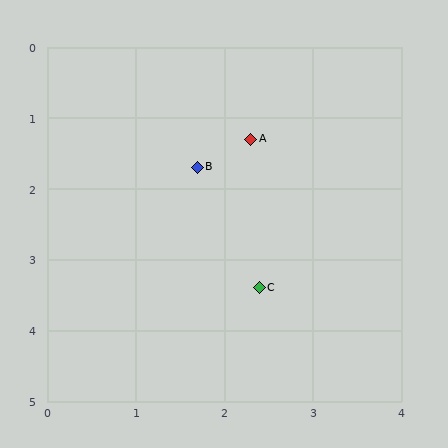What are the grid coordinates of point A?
Point A is at approximately (2.3, 1.3).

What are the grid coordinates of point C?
Point C is at approximately (2.4, 3.4).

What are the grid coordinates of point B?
Point B is at approximately (1.7, 1.7).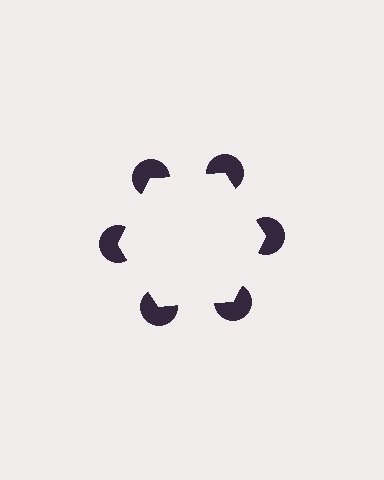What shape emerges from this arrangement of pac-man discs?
An illusory hexagon — its edges are inferred from the aligned wedge cuts in the pac-man discs, not physically drawn.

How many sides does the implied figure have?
6 sides.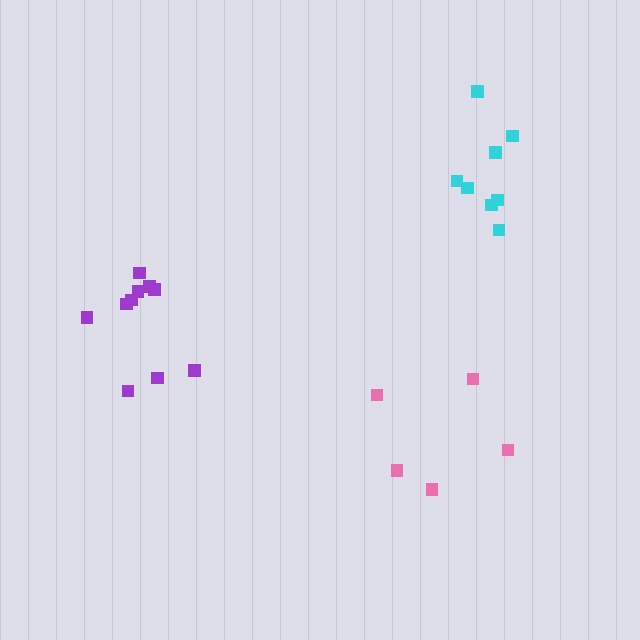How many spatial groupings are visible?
There are 3 spatial groupings.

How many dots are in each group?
Group 1: 5 dots, Group 2: 10 dots, Group 3: 8 dots (23 total).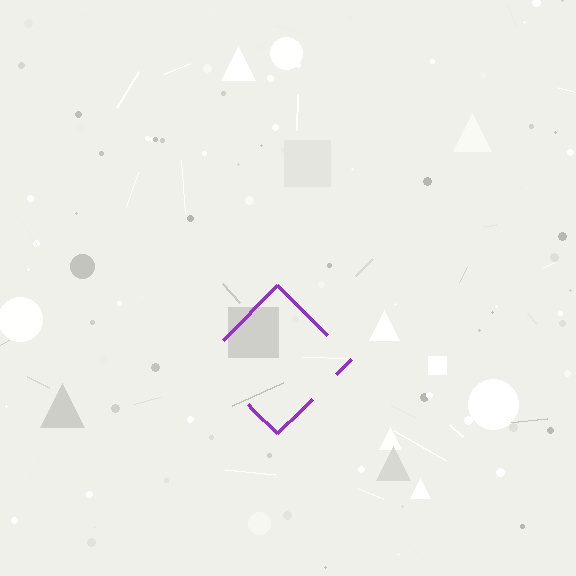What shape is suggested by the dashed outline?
The dashed outline suggests a diamond.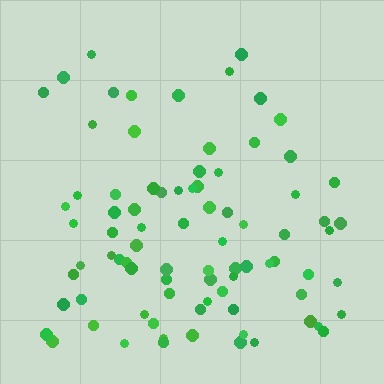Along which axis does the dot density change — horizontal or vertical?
Vertical.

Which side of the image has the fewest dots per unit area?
The top.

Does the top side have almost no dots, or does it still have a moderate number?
Still a moderate number, just noticeably fewer than the bottom.